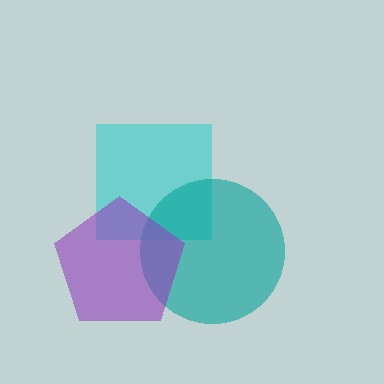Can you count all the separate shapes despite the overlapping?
Yes, there are 3 separate shapes.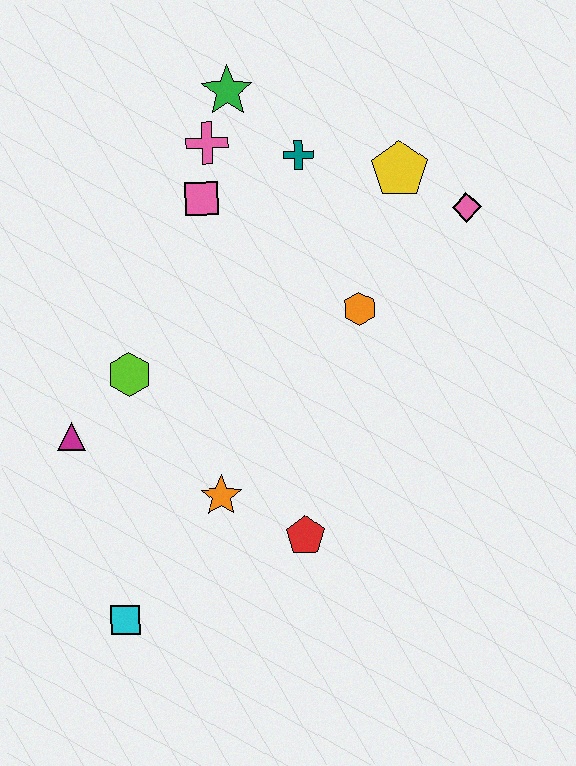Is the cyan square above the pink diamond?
No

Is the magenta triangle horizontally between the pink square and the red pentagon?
No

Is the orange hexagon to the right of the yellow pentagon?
No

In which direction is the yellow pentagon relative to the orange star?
The yellow pentagon is above the orange star.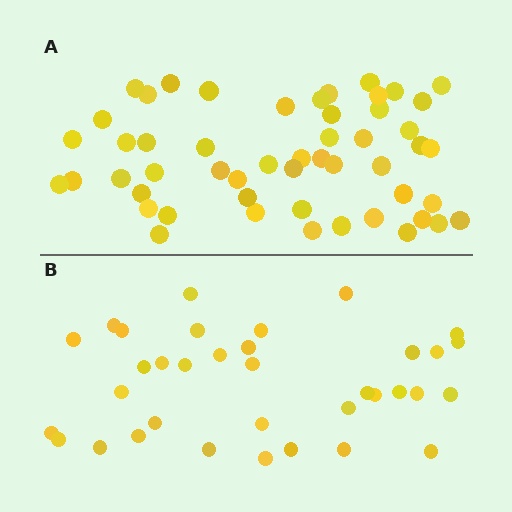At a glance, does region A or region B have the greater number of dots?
Region A (the top region) has more dots.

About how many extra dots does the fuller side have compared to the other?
Region A has approximately 15 more dots than region B.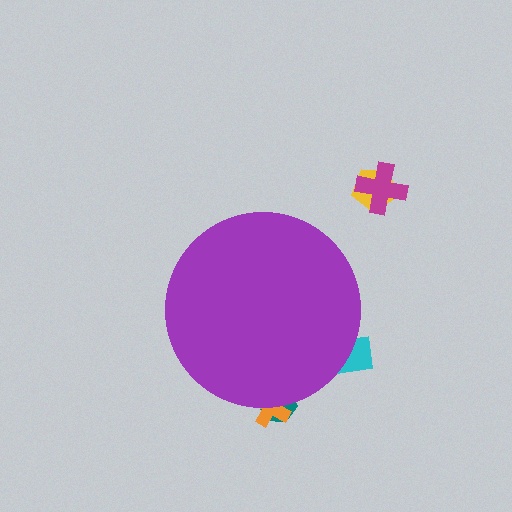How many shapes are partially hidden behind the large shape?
3 shapes are partially hidden.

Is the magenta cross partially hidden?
No, the magenta cross is fully visible.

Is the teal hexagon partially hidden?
Yes, the teal hexagon is partially hidden behind the purple circle.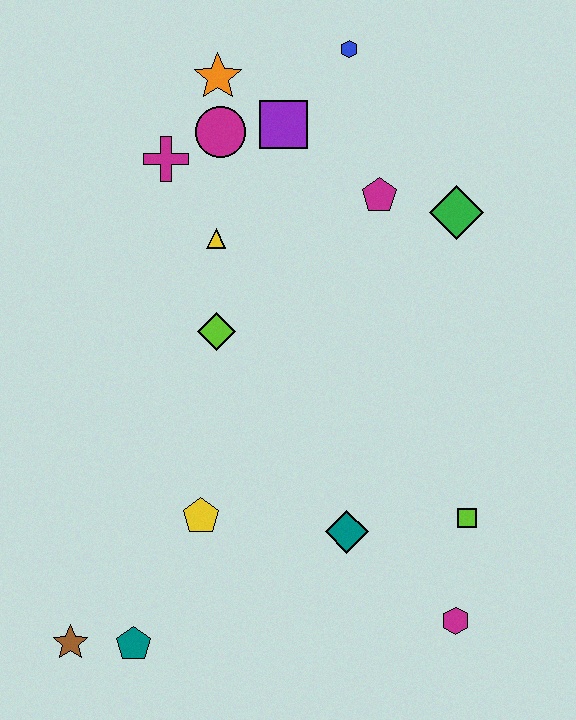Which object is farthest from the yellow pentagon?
The blue hexagon is farthest from the yellow pentagon.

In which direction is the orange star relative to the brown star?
The orange star is above the brown star.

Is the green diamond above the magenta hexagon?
Yes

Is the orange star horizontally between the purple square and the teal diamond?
No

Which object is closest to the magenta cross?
The magenta circle is closest to the magenta cross.